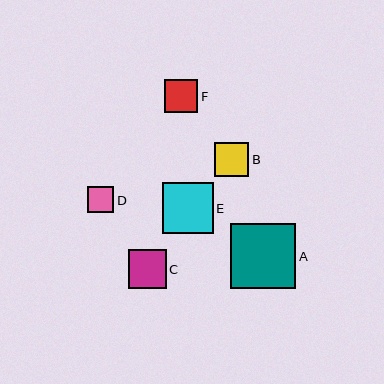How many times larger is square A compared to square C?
Square A is approximately 1.7 times the size of square C.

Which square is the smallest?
Square D is the smallest with a size of approximately 26 pixels.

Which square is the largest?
Square A is the largest with a size of approximately 65 pixels.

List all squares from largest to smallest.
From largest to smallest: A, E, C, B, F, D.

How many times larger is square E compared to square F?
Square E is approximately 1.5 times the size of square F.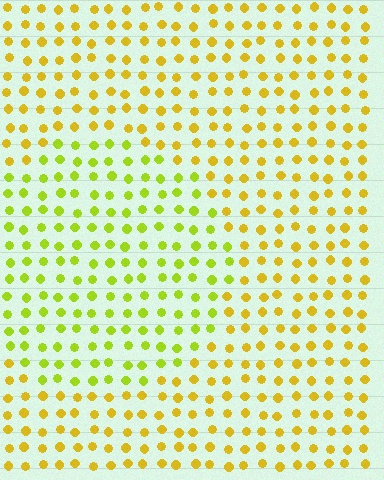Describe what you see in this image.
The image is filled with small yellow elements in a uniform arrangement. A circle-shaped region is visible where the elements are tinted to a slightly different hue, forming a subtle color boundary.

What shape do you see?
I see a circle.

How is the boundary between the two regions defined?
The boundary is defined purely by a slight shift in hue (about 30 degrees). Spacing, size, and orientation are identical on both sides.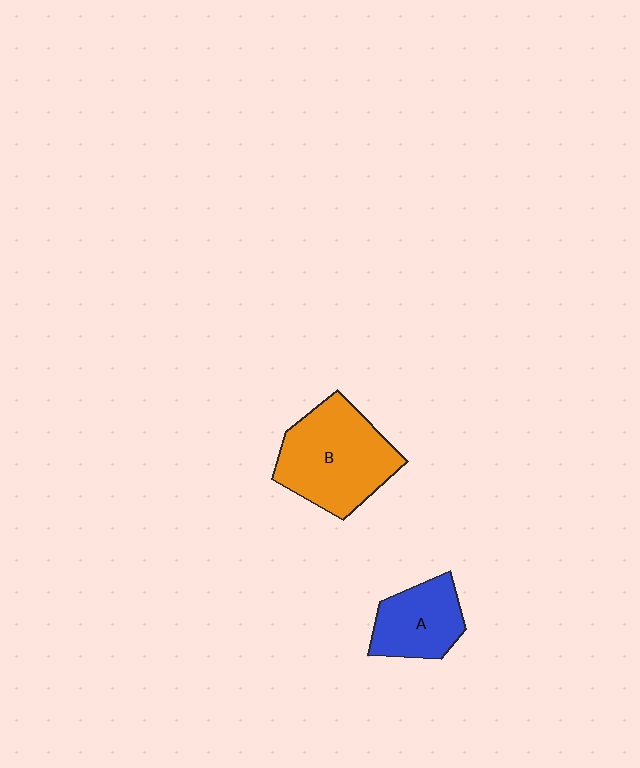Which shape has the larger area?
Shape B (orange).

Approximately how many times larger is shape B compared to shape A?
Approximately 1.6 times.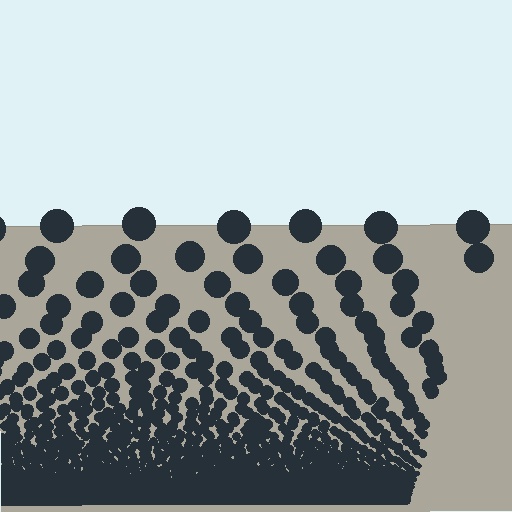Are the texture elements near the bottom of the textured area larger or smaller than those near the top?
Smaller. The gradient is inverted — elements near the bottom are smaller and denser.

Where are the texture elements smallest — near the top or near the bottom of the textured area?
Near the bottom.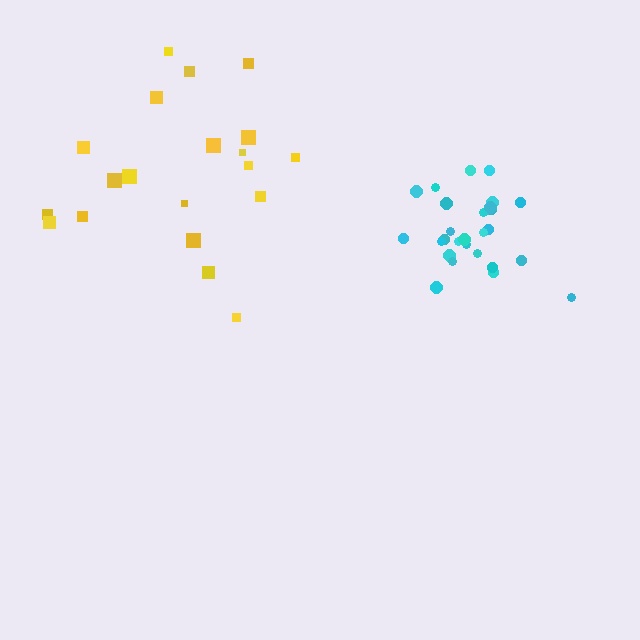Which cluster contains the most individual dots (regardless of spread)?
Cyan (28).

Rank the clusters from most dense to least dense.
cyan, yellow.